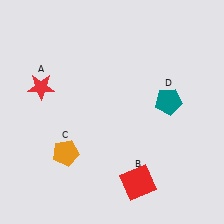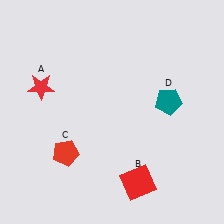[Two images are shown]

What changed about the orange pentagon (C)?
In Image 1, C is orange. In Image 2, it changed to red.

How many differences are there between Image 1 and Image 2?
There is 1 difference between the two images.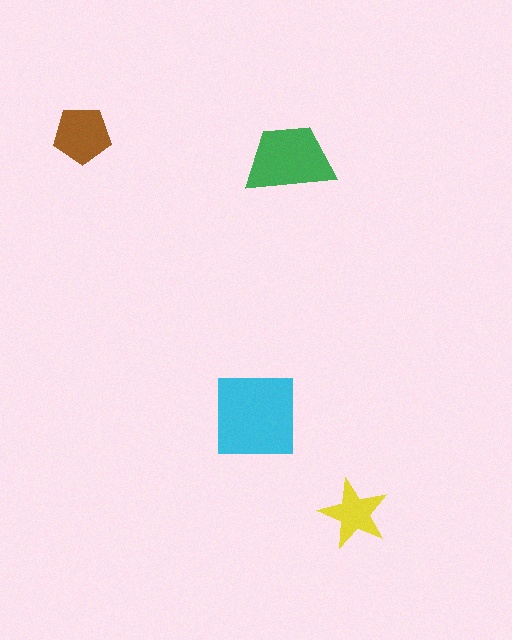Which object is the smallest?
The yellow star.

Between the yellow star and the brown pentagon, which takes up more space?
The brown pentagon.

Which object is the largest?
The cyan square.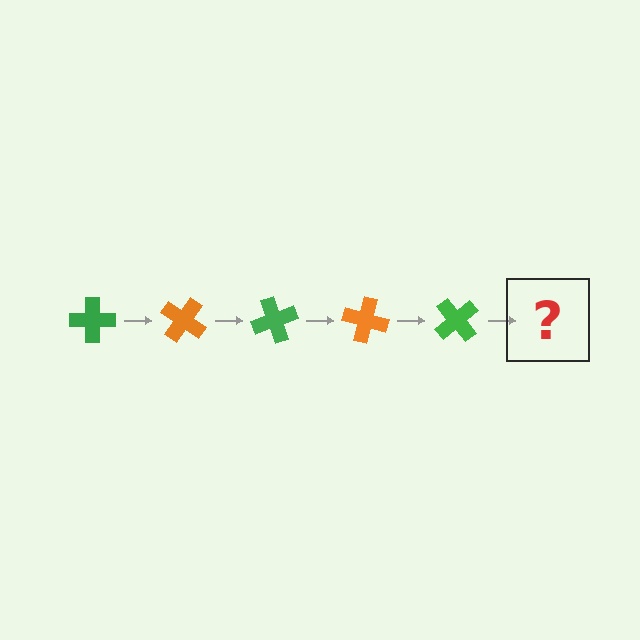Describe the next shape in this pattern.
It should be an orange cross, rotated 175 degrees from the start.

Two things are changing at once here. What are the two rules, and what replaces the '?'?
The two rules are that it rotates 35 degrees each step and the color cycles through green and orange. The '?' should be an orange cross, rotated 175 degrees from the start.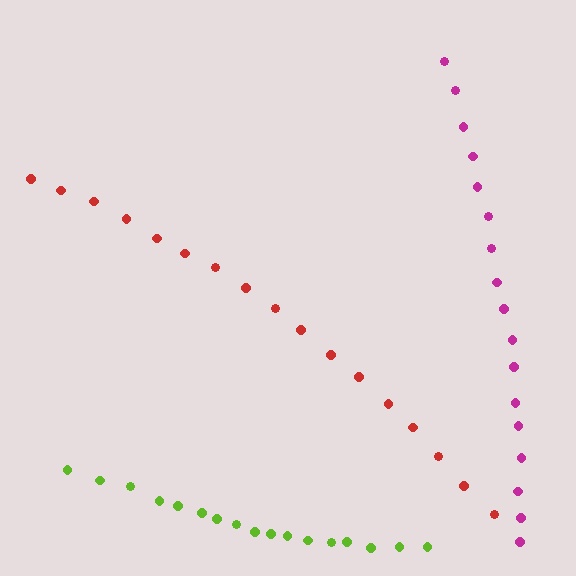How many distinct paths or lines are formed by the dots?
There are 3 distinct paths.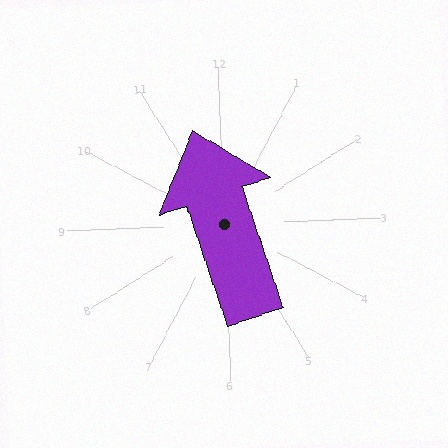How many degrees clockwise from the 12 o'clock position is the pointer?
Approximately 344 degrees.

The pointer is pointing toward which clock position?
Roughly 11 o'clock.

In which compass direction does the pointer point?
North.